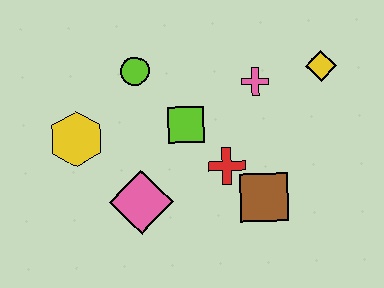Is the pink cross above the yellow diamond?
No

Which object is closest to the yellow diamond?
The pink cross is closest to the yellow diamond.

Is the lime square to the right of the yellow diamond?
No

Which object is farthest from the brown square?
The yellow hexagon is farthest from the brown square.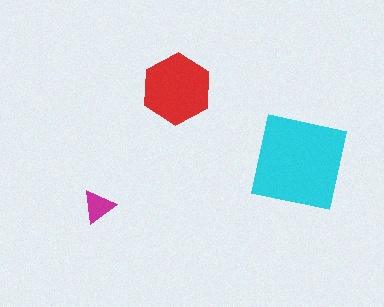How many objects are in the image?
There are 3 objects in the image.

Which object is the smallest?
The magenta triangle.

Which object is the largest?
The cyan square.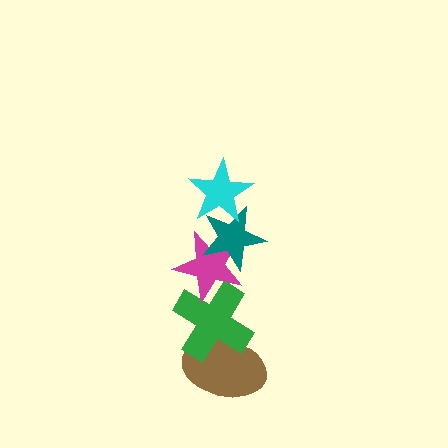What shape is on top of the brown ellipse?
The green cross is on top of the brown ellipse.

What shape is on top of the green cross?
The magenta star is on top of the green cross.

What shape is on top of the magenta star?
The teal star is on top of the magenta star.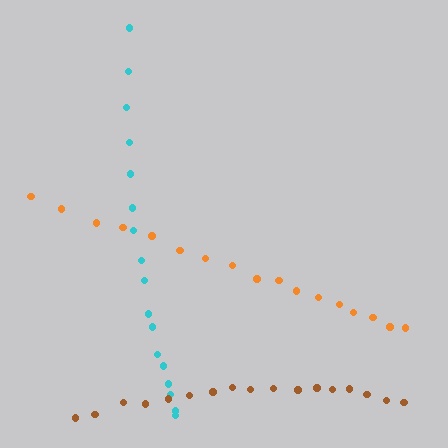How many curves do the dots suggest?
There are 3 distinct paths.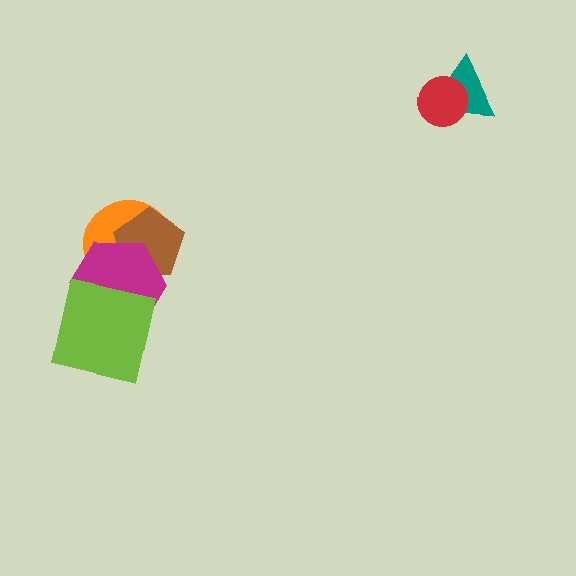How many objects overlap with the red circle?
1 object overlaps with the red circle.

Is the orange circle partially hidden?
Yes, it is partially covered by another shape.